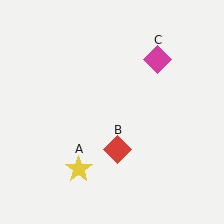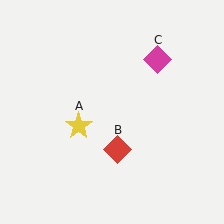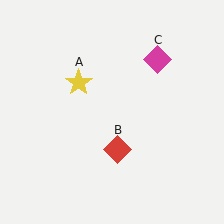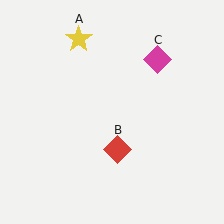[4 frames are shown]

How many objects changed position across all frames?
1 object changed position: yellow star (object A).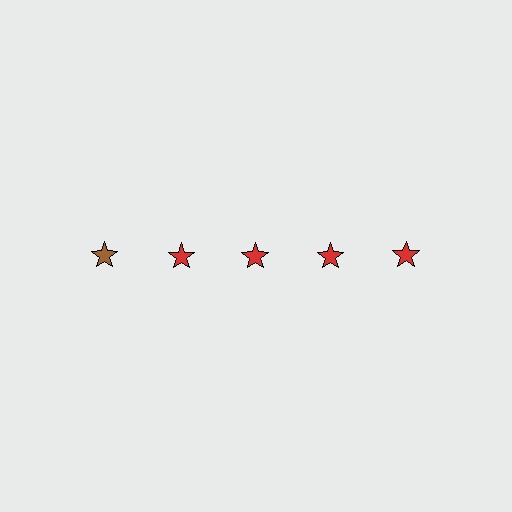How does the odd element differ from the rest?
It has a different color: brown instead of red.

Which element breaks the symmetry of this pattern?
The brown star in the top row, leftmost column breaks the symmetry. All other shapes are red stars.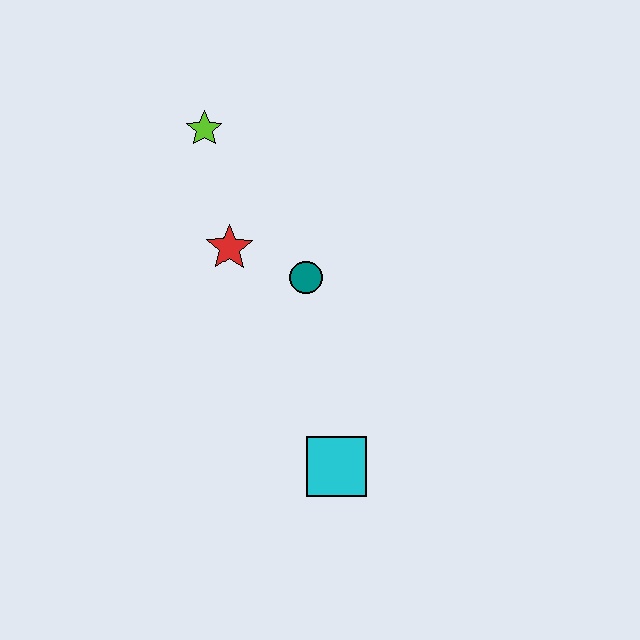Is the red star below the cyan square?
No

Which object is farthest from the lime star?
The cyan square is farthest from the lime star.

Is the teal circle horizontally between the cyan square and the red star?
Yes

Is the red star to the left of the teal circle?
Yes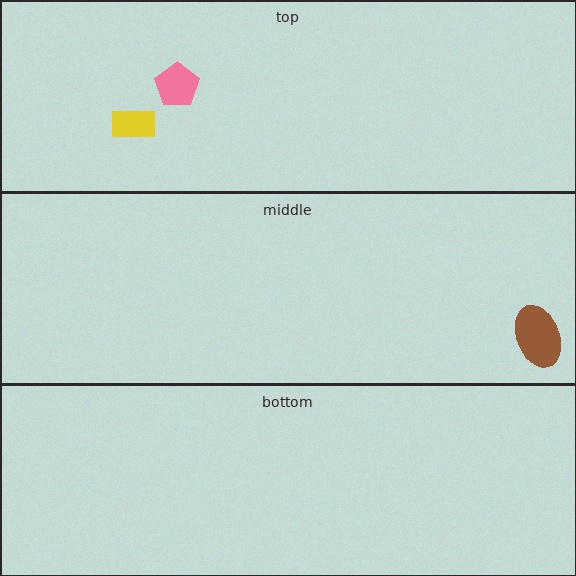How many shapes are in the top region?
2.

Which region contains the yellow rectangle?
The top region.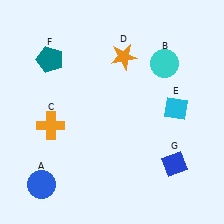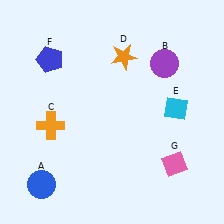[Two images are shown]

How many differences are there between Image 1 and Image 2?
There are 3 differences between the two images.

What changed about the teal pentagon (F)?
In Image 1, F is teal. In Image 2, it changed to blue.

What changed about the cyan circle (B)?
In Image 1, B is cyan. In Image 2, it changed to purple.